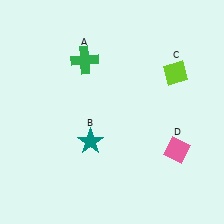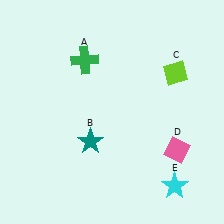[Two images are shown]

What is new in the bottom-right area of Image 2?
A cyan star (E) was added in the bottom-right area of Image 2.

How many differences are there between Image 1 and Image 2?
There is 1 difference between the two images.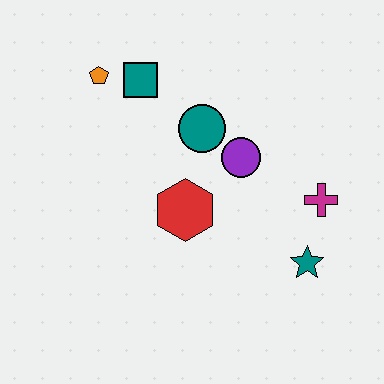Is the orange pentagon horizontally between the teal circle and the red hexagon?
No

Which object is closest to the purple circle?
The teal circle is closest to the purple circle.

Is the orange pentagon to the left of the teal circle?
Yes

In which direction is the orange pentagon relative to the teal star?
The orange pentagon is to the left of the teal star.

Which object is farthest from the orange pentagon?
The teal star is farthest from the orange pentagon.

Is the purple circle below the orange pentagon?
Yes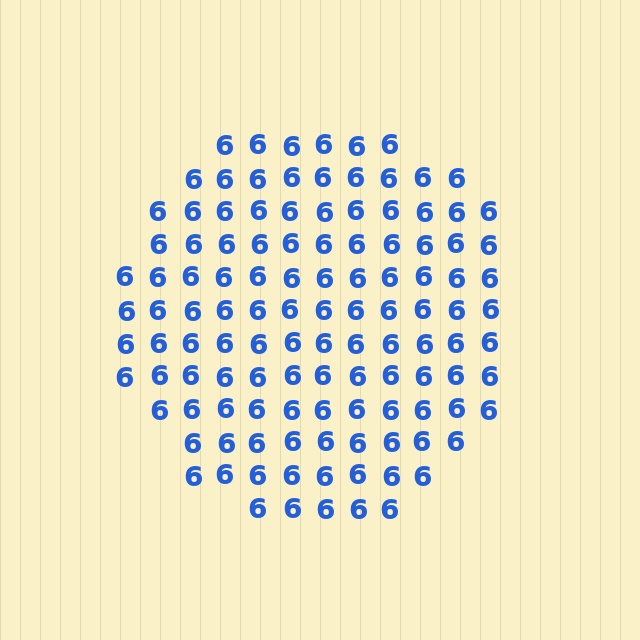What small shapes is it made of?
It is made of small digit 6's.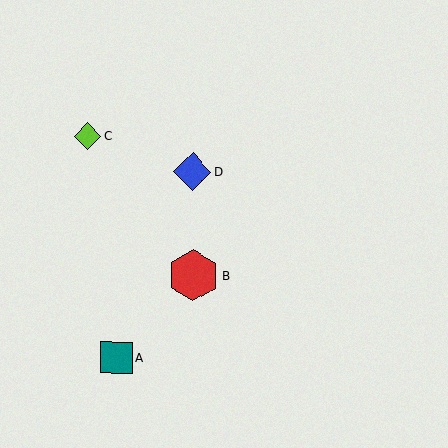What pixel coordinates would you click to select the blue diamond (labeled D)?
Click at (192, 172) to select the blue diamond D.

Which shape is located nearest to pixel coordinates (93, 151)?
The lime diamond (labeled C) at (88, 136) is nearest to that location.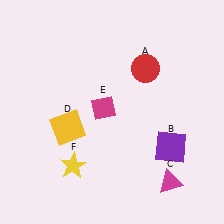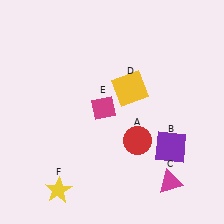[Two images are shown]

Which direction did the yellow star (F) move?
The yellow star (F) moved down.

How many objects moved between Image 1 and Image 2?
3 objects moved between the two images.